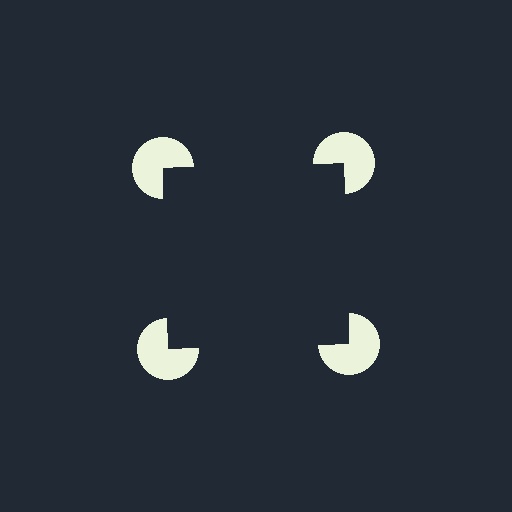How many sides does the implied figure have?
4 sides.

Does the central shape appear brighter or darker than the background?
It typically appears slightly darker than the background, even though no actual brightness change is drawn.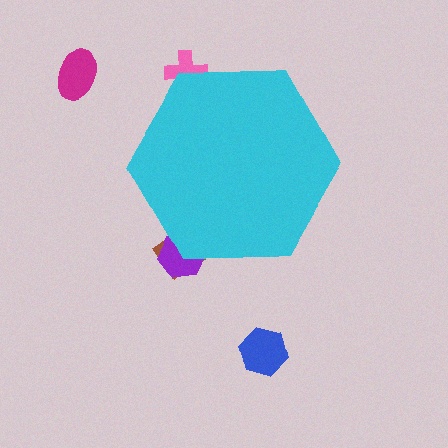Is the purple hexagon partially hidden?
Yes, the purple hexagon is partially hidden behind the cyan hexagon.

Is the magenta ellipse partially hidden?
No, the magenta ellipse is fully visible.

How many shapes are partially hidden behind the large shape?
3 shapes are partially hidden.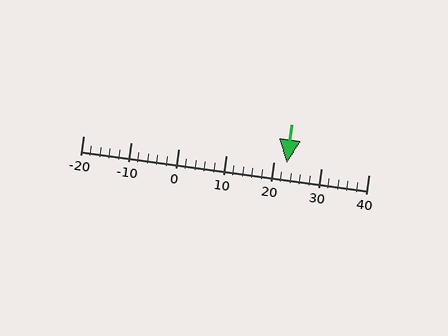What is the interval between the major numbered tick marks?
The major tick marks are spaced 10 units apart.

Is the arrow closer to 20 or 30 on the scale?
The arrow is closer to 20.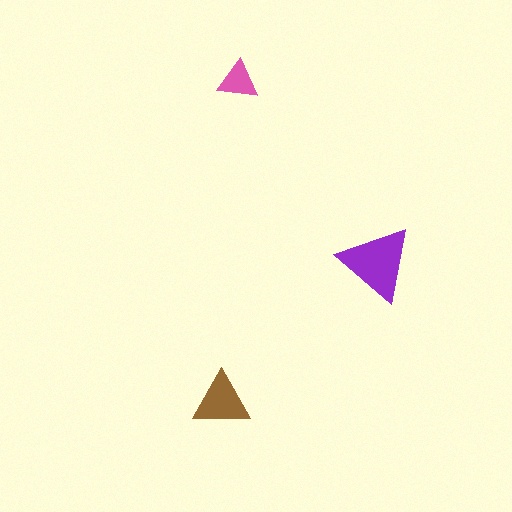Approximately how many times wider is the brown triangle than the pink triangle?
About 1.5 times wider.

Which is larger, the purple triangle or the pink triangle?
The purple one.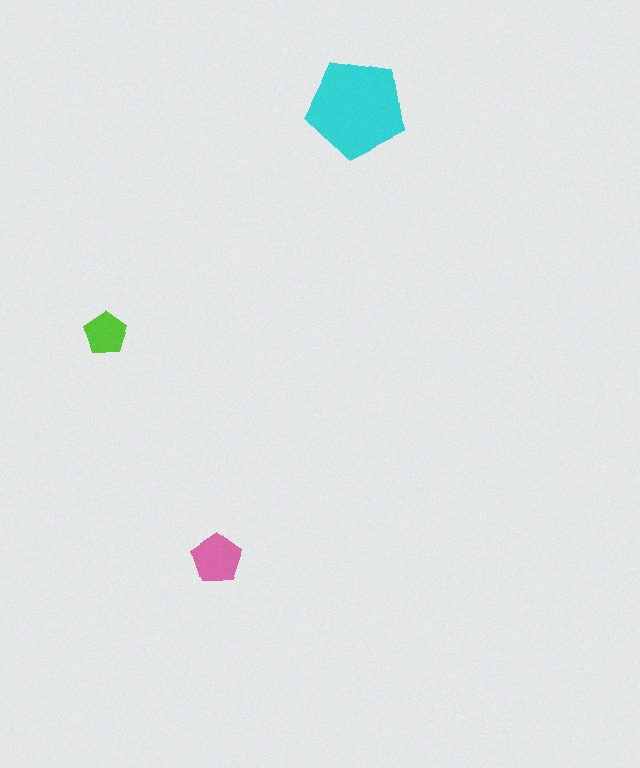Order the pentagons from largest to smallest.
the cyan one, the pink one, the lime one.